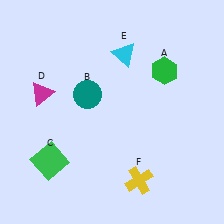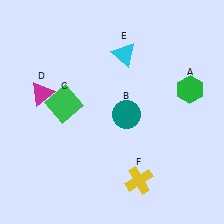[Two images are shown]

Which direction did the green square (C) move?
The green square (C) moved up.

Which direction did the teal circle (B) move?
The teal circle (B) moved right.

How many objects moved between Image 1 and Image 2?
3 objects moved between the two images.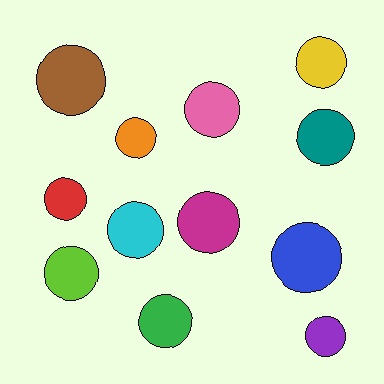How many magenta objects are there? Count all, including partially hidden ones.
There is 1 magenta object.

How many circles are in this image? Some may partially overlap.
There are 12 circles.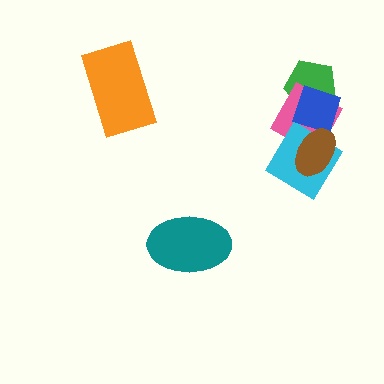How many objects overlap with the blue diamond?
4 objects overlap with the blue diamond.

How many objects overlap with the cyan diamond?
3 objects overlap with the cyan diamond.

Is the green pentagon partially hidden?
Yes, it is partially covered by another shape.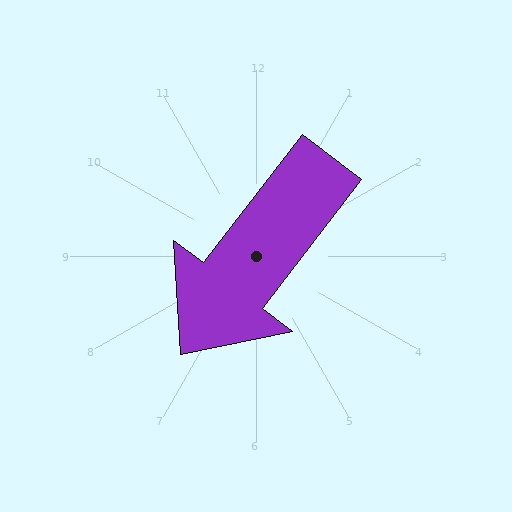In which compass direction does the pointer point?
Southwest.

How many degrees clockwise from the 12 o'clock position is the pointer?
Approximately 218 degrees.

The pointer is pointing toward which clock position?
Roughly 7 o'clock.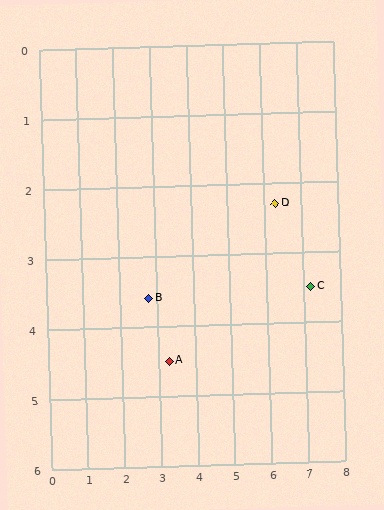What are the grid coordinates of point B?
Point B is at approximately (2.8, 3.6).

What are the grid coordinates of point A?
Point A is at approximately (3.3, 4.5).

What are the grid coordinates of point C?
Point C is at approximately (7.2, 3.5).